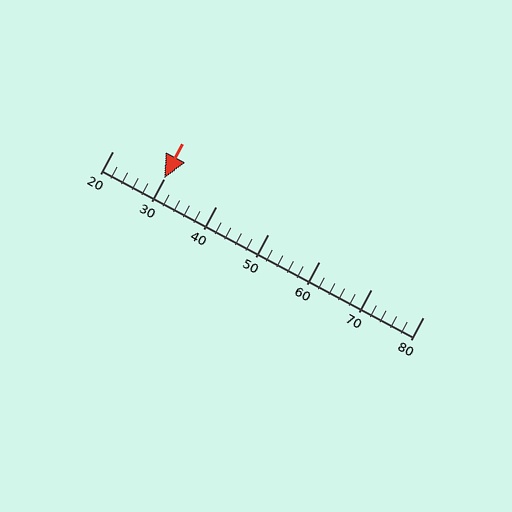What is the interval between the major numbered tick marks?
The major tick marks are spaced 10 units apart.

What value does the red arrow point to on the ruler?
The red arrow points to approximately 30.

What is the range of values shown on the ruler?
The ruler shows values from 20 to 80.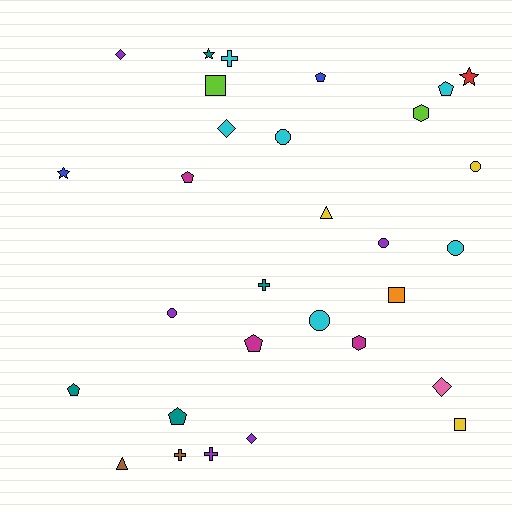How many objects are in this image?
There are 30 objects.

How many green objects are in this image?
There are no green objects.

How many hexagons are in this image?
There are 2 hexagons.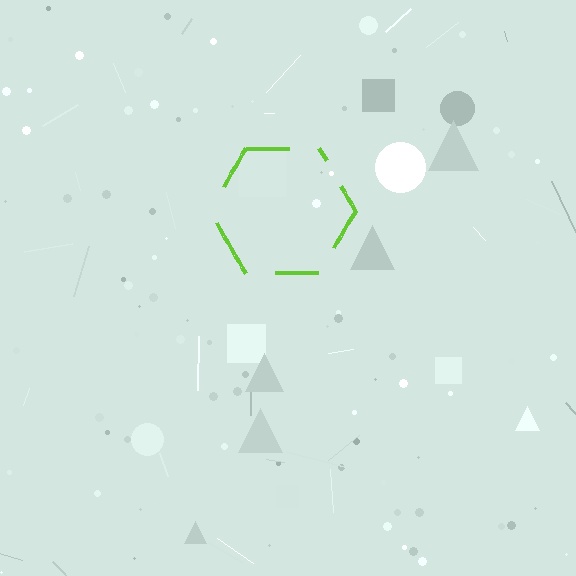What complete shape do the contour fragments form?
The contour fragments form a hexagon.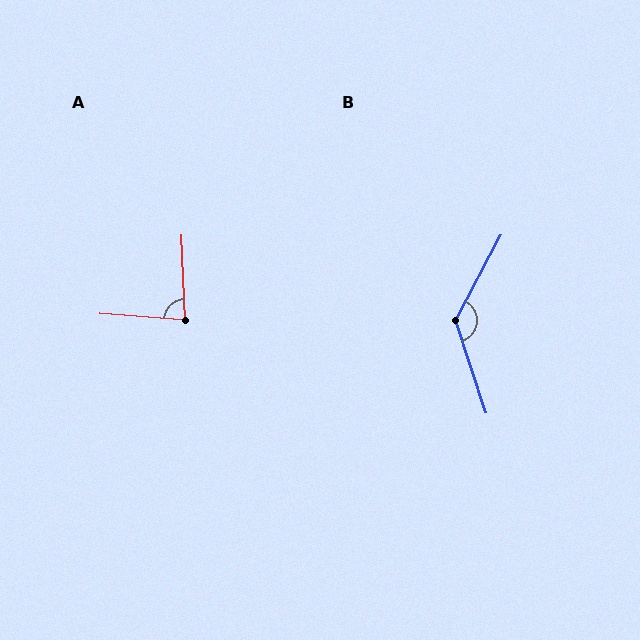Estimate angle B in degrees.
Approximately 134 degrees.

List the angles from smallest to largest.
A (83°), B (134°).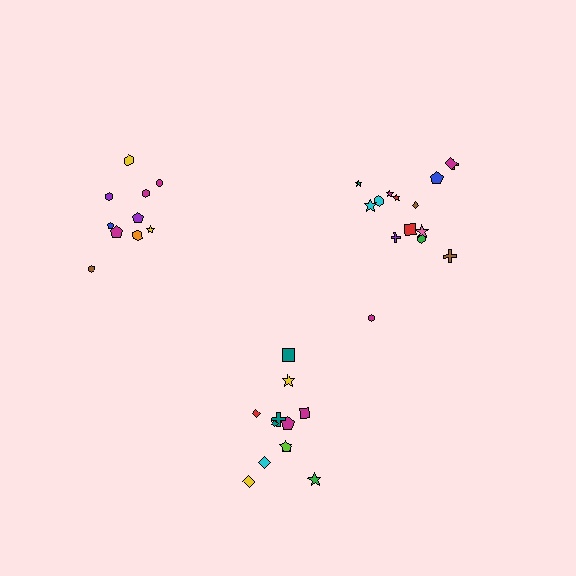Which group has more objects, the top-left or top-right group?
The top-right group.